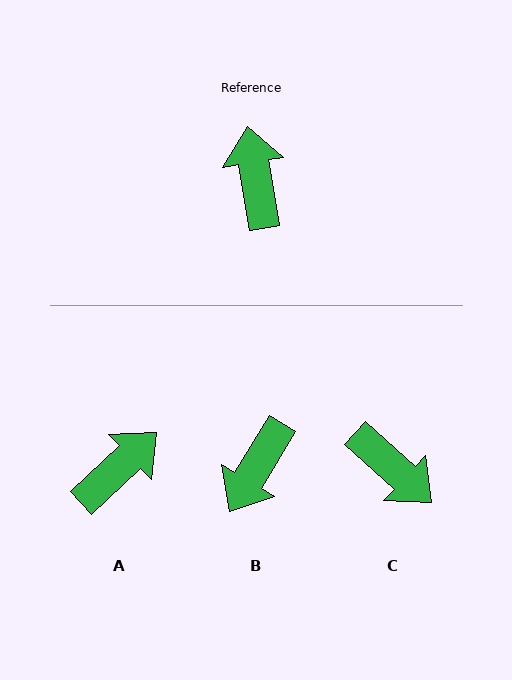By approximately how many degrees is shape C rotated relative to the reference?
Approximately 142 degrees clockwise.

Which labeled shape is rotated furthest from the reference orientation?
C, about 142 degrees away.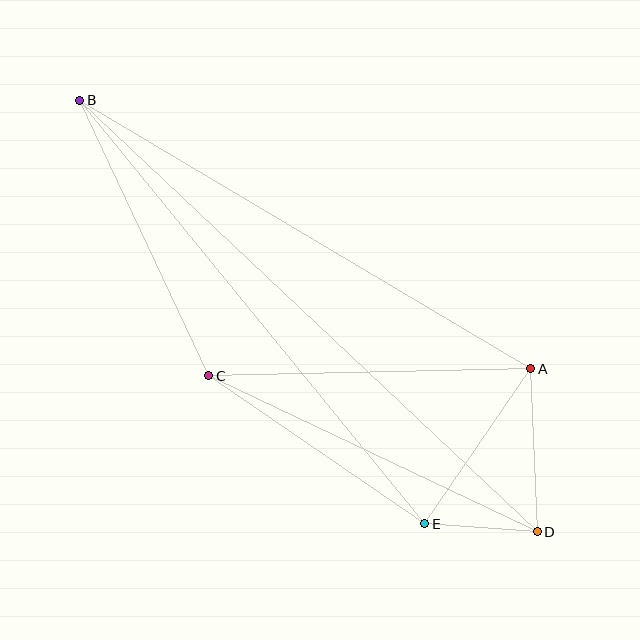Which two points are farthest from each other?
Points B and D are farthest from each other.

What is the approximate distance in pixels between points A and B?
The distance between A and B is approximately 525 pixels.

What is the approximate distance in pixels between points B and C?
The distance between B and C is approximately 304 pixels.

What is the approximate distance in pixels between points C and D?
The distance between C and D is approximately 364 pixels.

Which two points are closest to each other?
Points D and E are closest to each other.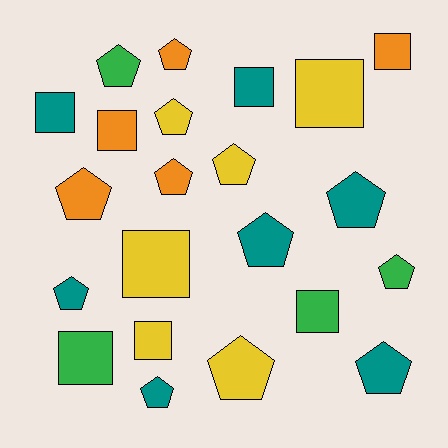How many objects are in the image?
There are 22 objects.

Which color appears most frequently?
Teal, with 7 objects.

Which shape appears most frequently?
Pentagon, with 13 objects.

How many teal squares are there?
There are 2 teal squares.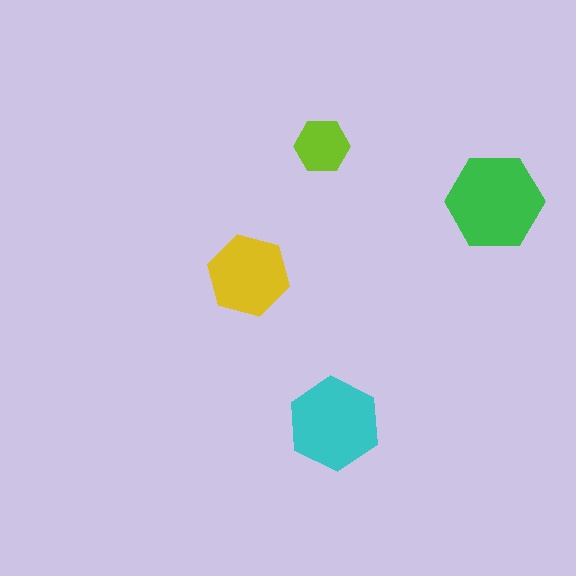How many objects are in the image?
There are 4 objects in the image.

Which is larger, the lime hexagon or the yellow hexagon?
The yellow one.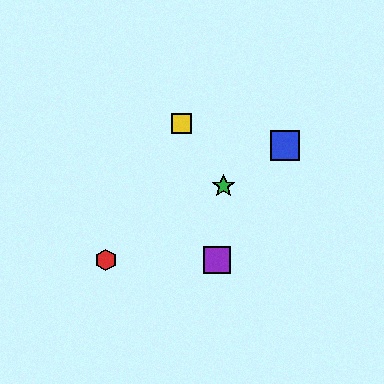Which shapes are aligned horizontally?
The red hexagon, the purple square are aligned horizontally.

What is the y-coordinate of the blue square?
The blue square is at y≈146.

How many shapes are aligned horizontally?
2 shapes (the red hexagon, the purple square) are aligned horizontally.